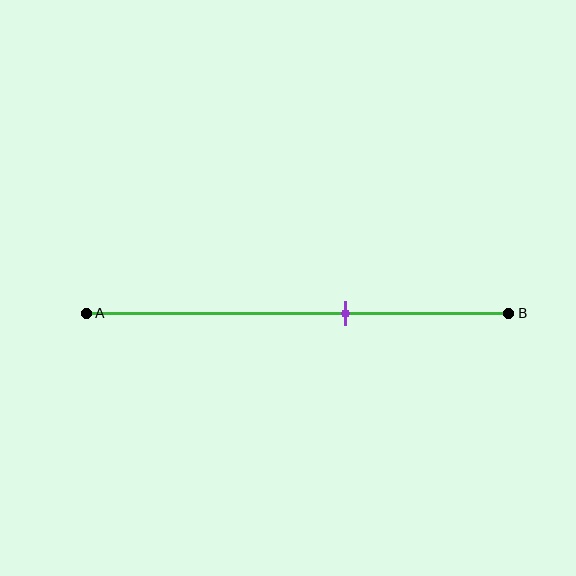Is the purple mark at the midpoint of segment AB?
No, the mark is at about 60% from A, not at the 50% midpoint.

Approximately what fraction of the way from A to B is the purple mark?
The purple mark is approximately 60% of the way from A to B.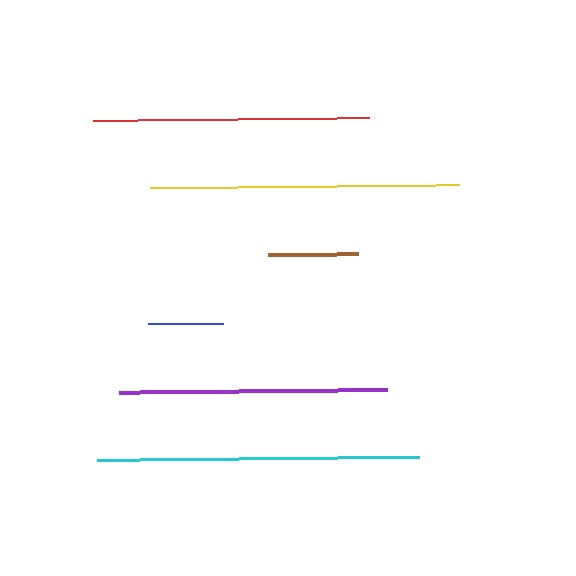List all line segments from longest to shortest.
From longest to shortest: cyan, yellow, red, purple, brown, blue.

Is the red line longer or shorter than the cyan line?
The cyan line is longer than the red line.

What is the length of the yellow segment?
The yellow segment is approximately 308 pixels long.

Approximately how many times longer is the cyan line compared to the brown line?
The cyan line is approximately 3.6 times the length of the brown line.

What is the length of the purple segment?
The purple segment is approximately 268 pixels long.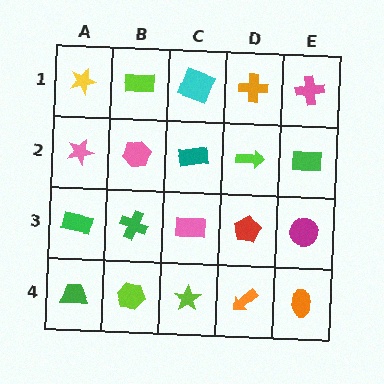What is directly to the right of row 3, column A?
A green cross.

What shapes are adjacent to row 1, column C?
A teal rectangle (row 2, column C), a lime rectangle (row 1, column B), an orange cross (row 1, column D).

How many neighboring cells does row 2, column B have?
4.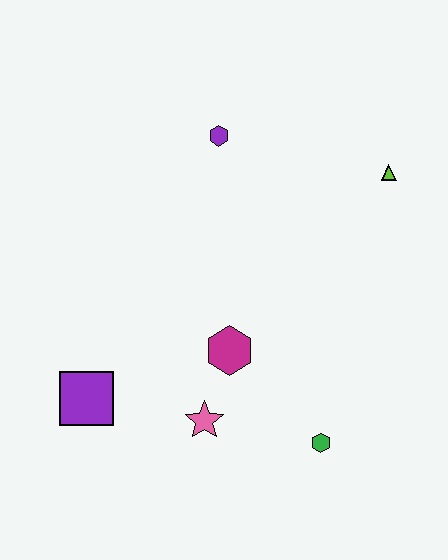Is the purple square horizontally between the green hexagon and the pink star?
No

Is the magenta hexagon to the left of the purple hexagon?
No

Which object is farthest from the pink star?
The lime triangle is farthest from the pink star.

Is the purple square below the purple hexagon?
Yes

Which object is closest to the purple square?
The pink star is closest to the purple square.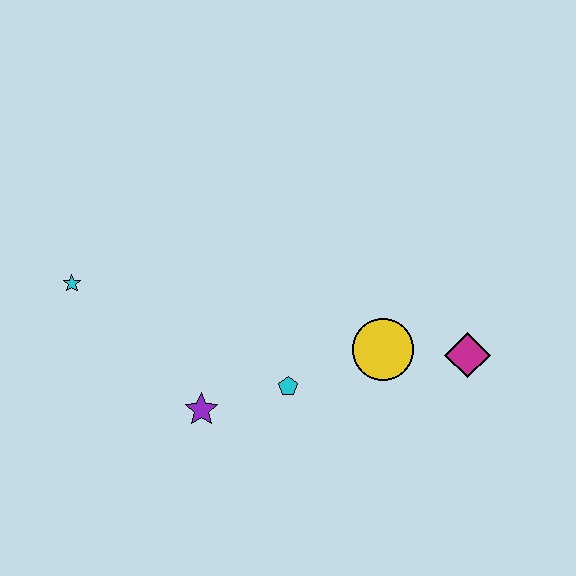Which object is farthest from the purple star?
The magenta diamond is farthest from the purple star.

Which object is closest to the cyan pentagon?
The purple star is closest to the cyan pentagon.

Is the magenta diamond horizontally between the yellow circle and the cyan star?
No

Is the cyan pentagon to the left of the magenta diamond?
Yes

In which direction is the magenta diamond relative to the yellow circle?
The magenta diamond is to the right of the yellow circle.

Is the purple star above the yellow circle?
No